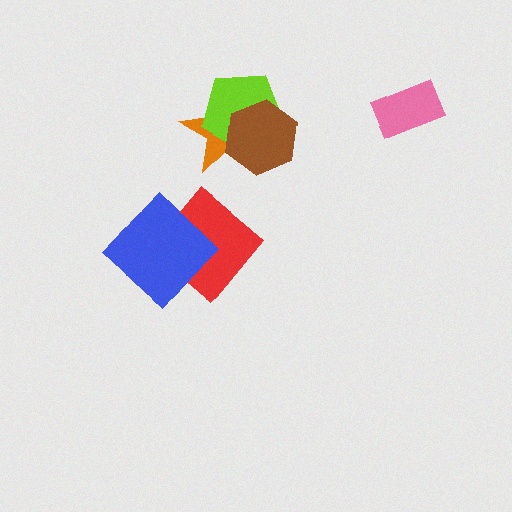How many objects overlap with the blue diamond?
1 object overlaps with the blue diamond.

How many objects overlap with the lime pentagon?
2 objects overlap with the lime pentagon.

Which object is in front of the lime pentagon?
The brown hexagon is in front of the lime pentagon.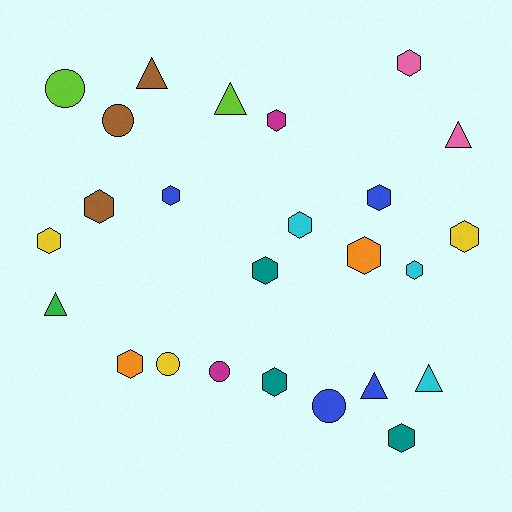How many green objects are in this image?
There is 1 green object.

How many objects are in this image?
There are 25 objects.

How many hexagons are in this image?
There are 14 hexagons.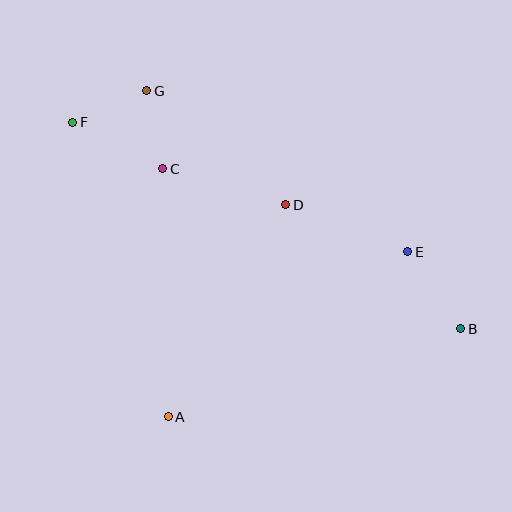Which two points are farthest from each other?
Points B and F are farthest from each other.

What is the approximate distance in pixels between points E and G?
The distance between E and G is approximately 307 pixels.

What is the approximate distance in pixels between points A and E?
The distance between A and E is approximately 291 pixels.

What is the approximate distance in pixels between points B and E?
The distance between B and E is approximately 93 pixels.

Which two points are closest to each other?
Points C and G are closest to each other.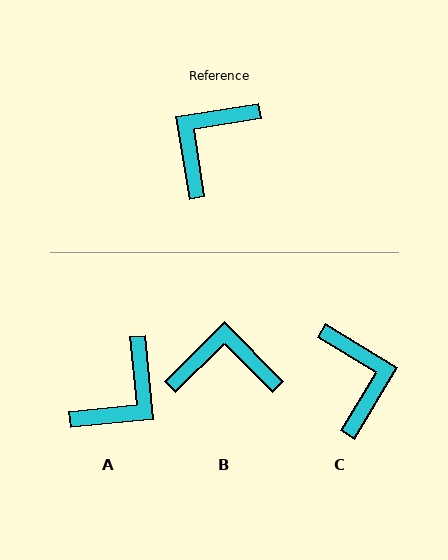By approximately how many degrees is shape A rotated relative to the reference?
Approximately 177 degrees counter-clockwise.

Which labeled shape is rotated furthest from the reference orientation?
A, about 177 degrees away.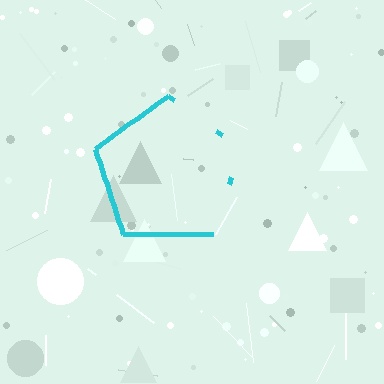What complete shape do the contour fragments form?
The contour fragments form a pentagon.